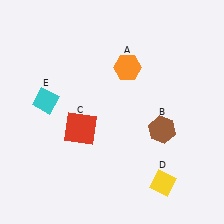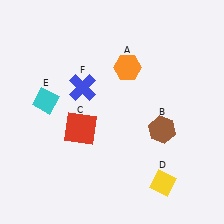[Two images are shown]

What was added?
A blue cross (F) was added in Image 2.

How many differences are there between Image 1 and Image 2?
There is 1 difference between the two images.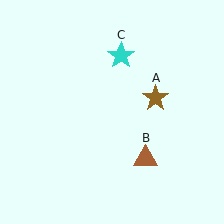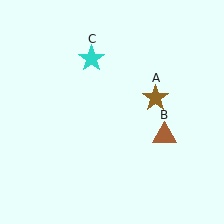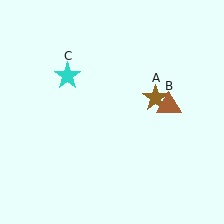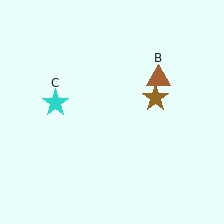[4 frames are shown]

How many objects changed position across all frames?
2 objects changed position: brown triangle (object B), cyan star (object C).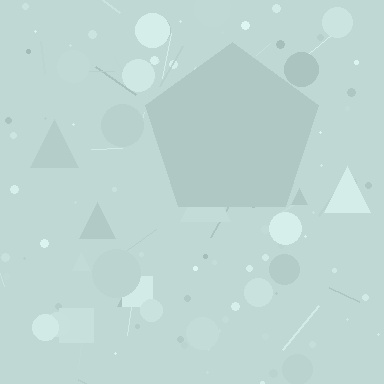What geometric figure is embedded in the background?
A pentagon is embedded in the background.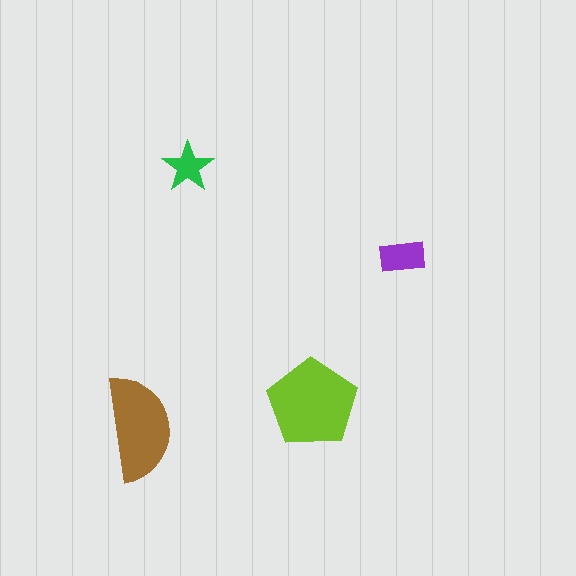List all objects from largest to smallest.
The lime pentagon, the brown semicircle, the purple rectangle, the green star.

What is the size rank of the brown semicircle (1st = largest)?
2nd.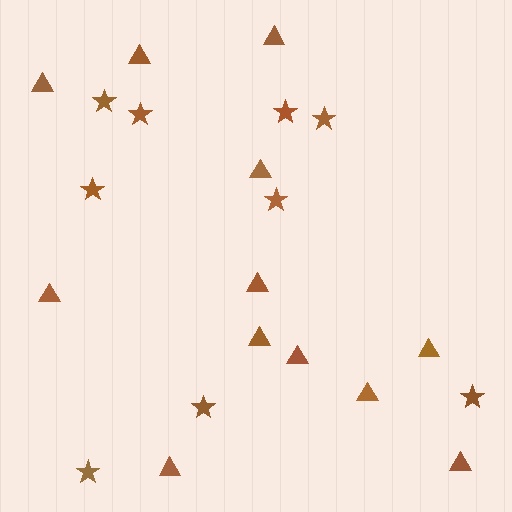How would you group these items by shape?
There are 2 groups: one group of triangles (12) and one group of stars (9).